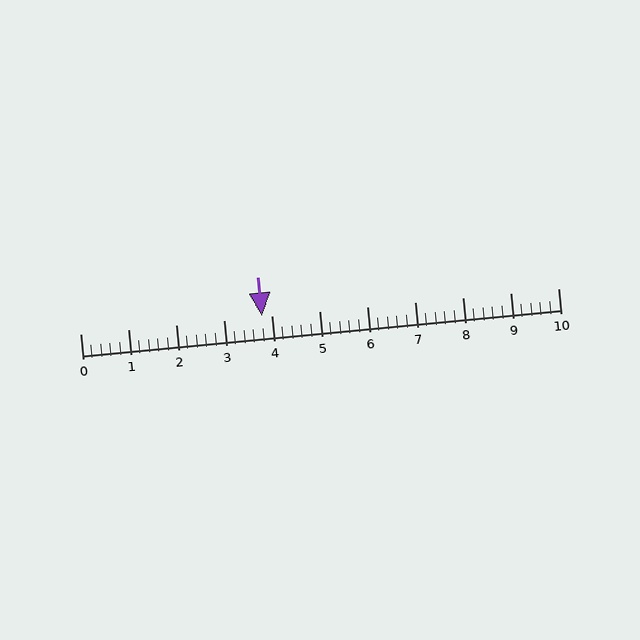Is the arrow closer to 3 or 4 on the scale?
The arrow is closer to 4.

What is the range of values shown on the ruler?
The ruler shows values from 0 to 10.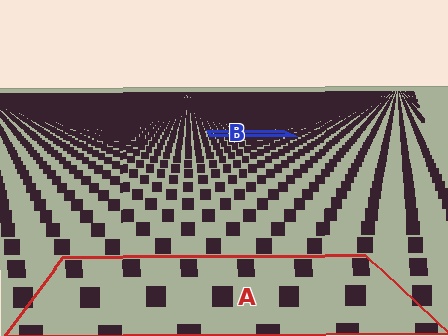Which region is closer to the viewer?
Region A is closer. The texture elements there are larger and more spread out.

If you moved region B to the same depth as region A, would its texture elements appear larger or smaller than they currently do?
They would appear larger. At a closer depth, the same texture elements are projected at a bigger on-screen size.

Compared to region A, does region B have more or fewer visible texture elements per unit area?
Region B has more texture elements per unit area — they are packed more densely because it is farther away.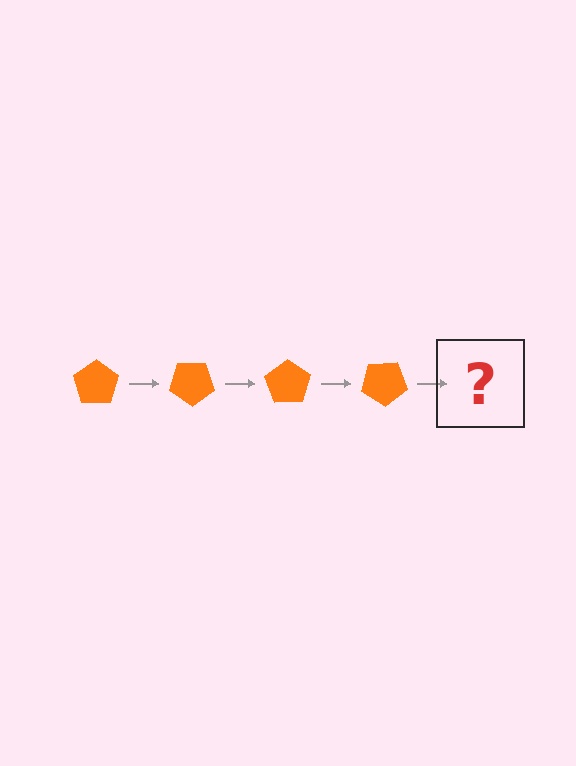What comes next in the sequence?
The next element should be an orange pentagon rotated 140 degrees.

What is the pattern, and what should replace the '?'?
The pattern is that the pentagon rotates 35 degrees each step. The '?' should be an orange pentagon rotated 140 degrees.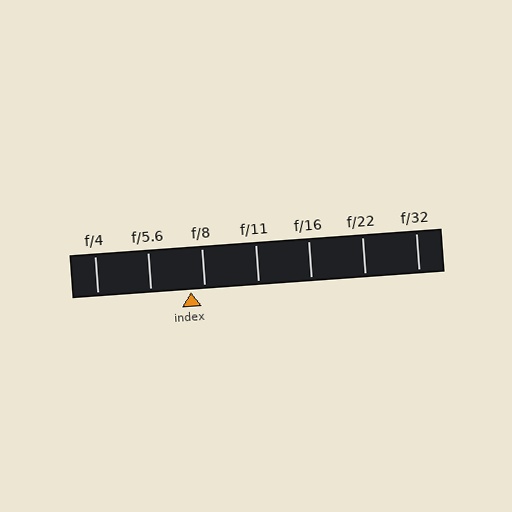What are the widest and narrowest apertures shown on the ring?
The widest aperture shown is f/4 and the narrowest is f/32.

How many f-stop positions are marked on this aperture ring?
There are 7 f-stop positions marked.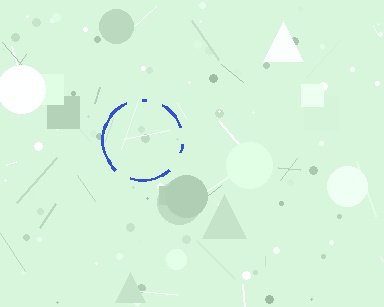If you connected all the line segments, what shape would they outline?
They would outline a circle.